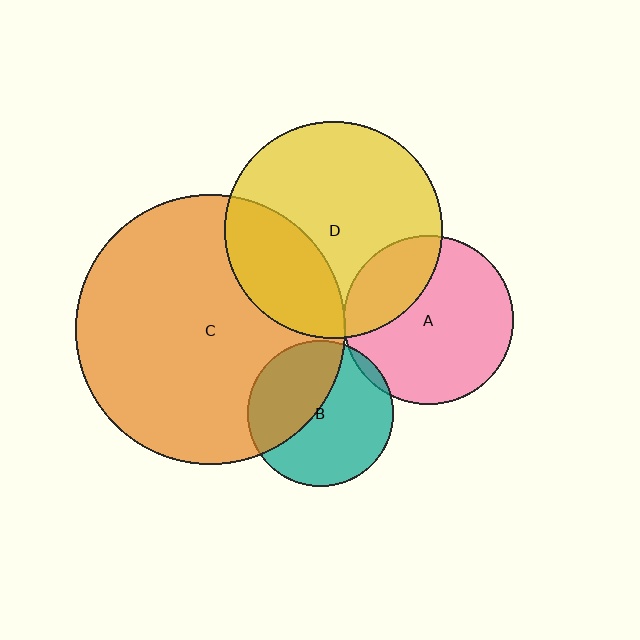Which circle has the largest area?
Circle C (orange).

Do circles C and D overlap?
Yes.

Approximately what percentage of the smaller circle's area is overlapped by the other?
Approximately 30%.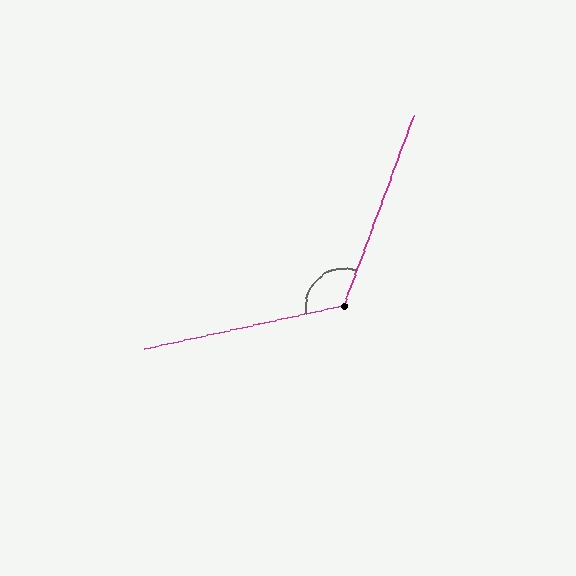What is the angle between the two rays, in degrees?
Approximately 123 degrees.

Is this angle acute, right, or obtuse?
It is obtuse.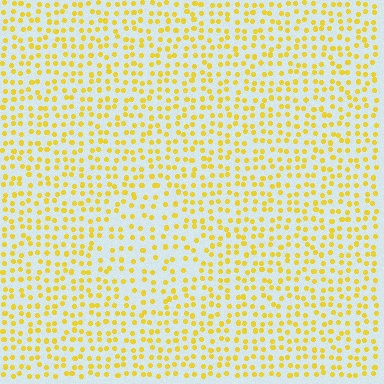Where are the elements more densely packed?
The elements are more densely packed outside the diamond boundary.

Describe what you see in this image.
The image contains small yellow elements arranged at two different densities. A diamond-shaped region is visible where the elements are less densely packed than the surrounding area.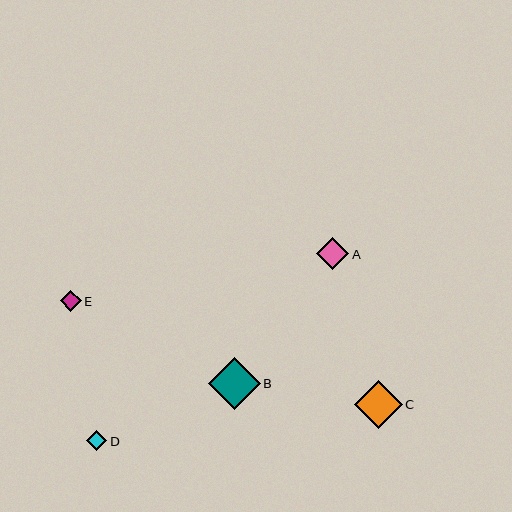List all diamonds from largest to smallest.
From largest to smallest: B, C, A, E, D.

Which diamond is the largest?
Diamond B is the largest with a size of approximately 52 pixels.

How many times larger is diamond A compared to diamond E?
Diamond A is approximately 1.6 times the size of diamond E.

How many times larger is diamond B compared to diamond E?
Diamond B is approximately 2.5 times the size of diamond E.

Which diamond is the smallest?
Diamond D is the smallest with a size of approximately 20 pixels.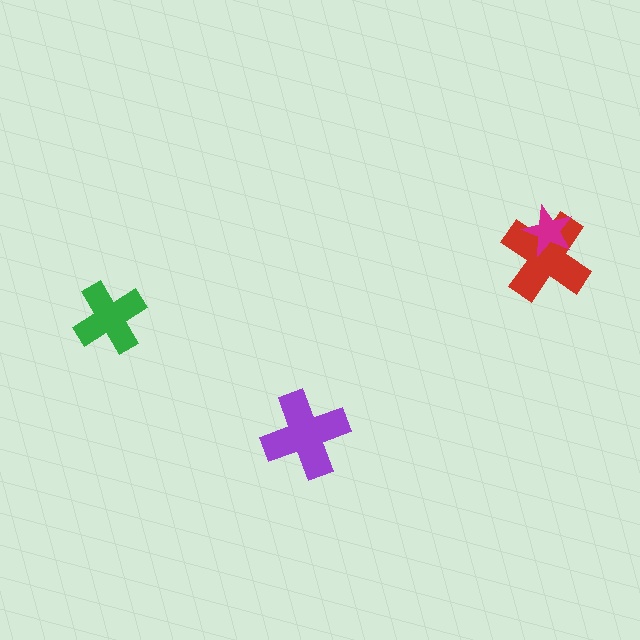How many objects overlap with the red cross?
1 object overlaps with the red cross.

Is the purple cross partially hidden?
No, no other shape covers it.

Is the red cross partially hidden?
Yes, it is partially covered by another shape.